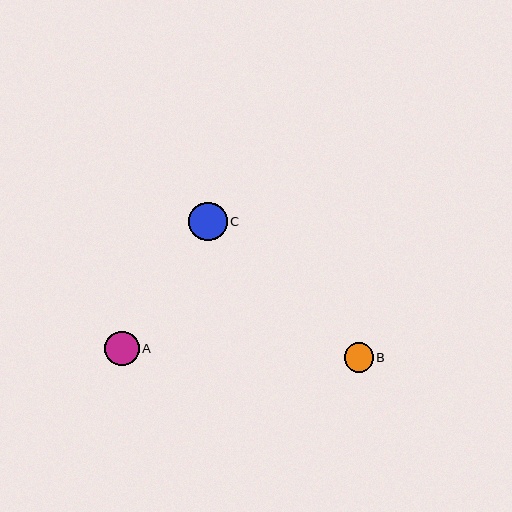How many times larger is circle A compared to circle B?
Circle A is approximately 1.2 times the size of circle B.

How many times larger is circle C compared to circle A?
Circle C is approximately 1.1 times the size of circle A.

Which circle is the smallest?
Circle B is the smallest with a size of approximately 29 pixels.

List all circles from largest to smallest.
From largest to smallest: C, A, B.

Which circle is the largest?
Circle C is the largest with a size of approximately 38 pixels.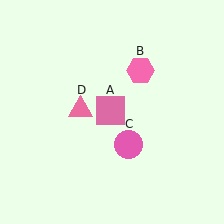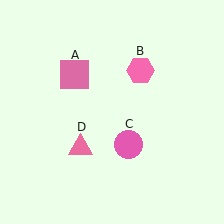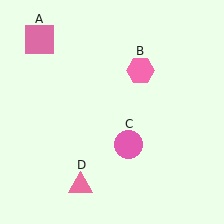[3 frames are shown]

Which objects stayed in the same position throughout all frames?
Pink hexagon (object B) and pink circle (object C) remained stationary.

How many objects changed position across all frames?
2 objects changed position: pink square (object A), pink triangle (object D).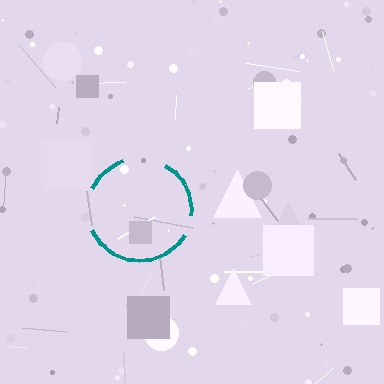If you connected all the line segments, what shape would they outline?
They would outline a circle.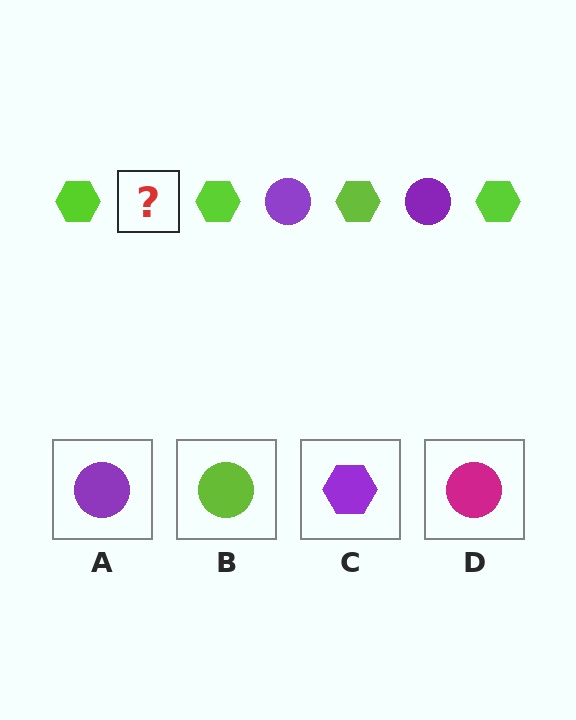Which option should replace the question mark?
Option A.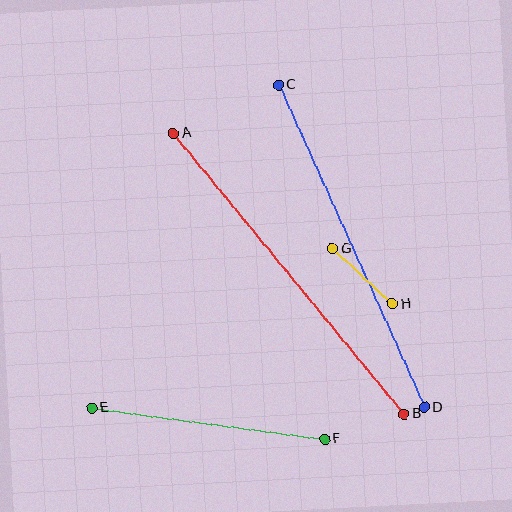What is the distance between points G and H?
The distance is approximately 81 pixels.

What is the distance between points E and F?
The distance is approximately 235 pixels.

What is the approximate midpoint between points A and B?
The midpoint is at approximately (289, 274) pixels.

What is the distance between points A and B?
The distance is approximately 363 pixels.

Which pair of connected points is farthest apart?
Points A and B are farthest apart.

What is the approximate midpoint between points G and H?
The midpoint is at approximately (362, 276) pixels.